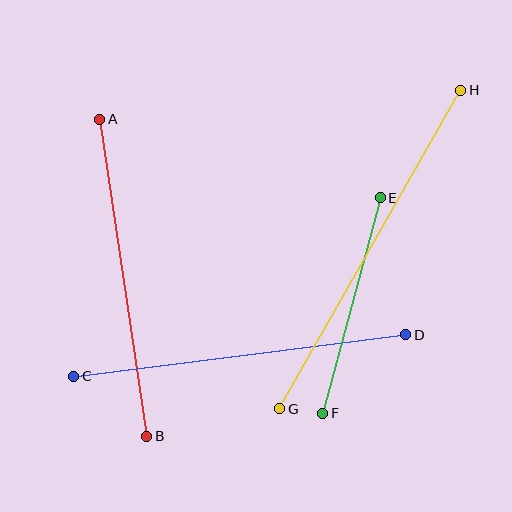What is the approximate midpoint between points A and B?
The midpoint is at approximately (123, 278) pixels.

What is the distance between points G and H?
The distance is approximately 366 pixels.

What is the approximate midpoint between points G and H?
The midpoint is at approximately (370, 250) pixels.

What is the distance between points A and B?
The distance is approximately 320 pixels.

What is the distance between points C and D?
The distance is approximately 334 pixels.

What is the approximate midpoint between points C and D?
The midpoint is at approximately (240, 355) pixels.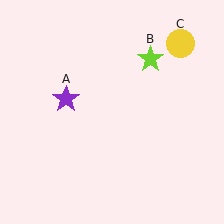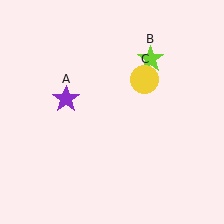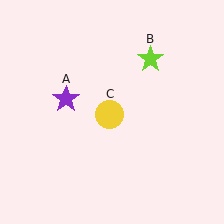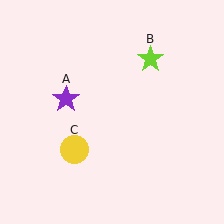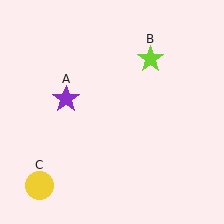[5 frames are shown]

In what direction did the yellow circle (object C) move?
The yellow circle (object C) moved down and to the left.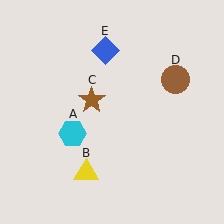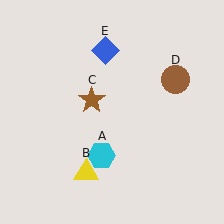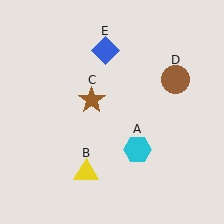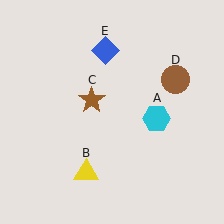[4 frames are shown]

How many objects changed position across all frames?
1 object changed position: cyan hexagon (object A).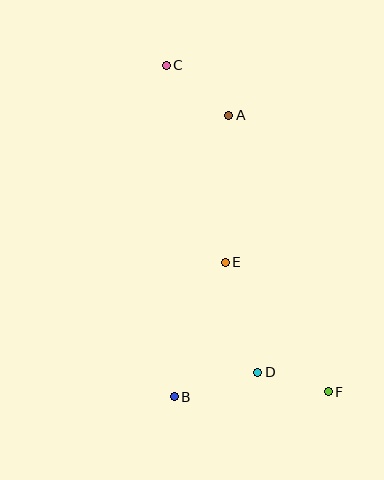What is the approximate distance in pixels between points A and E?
The distance between A and E is approximately 147 pixels.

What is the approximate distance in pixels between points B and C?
The distance between B and C is approximately 332 pixels.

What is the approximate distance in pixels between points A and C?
The distance between A and C is approximately 80 pixels.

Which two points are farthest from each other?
Points C and F are farthest from each other.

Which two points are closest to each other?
Points D and F are closest to each other.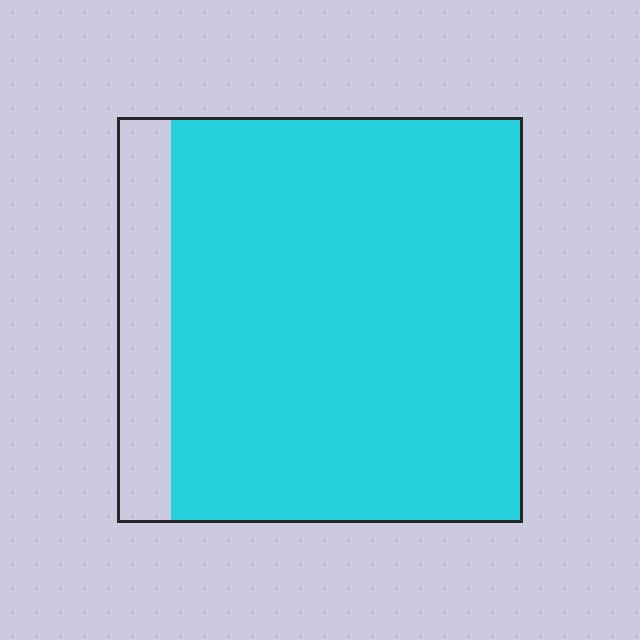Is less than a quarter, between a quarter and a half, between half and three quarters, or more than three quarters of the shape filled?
More than three quarters.